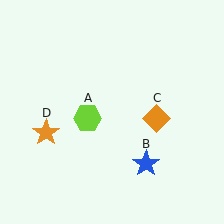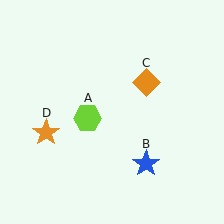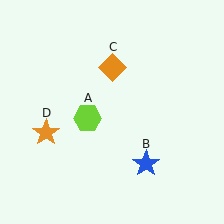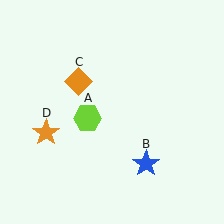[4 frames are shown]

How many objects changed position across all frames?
1 object changed position: orange diamond (object C).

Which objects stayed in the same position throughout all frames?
Lime hexagon (object A) and blue star (object B) and orange star (object D) remained stationary.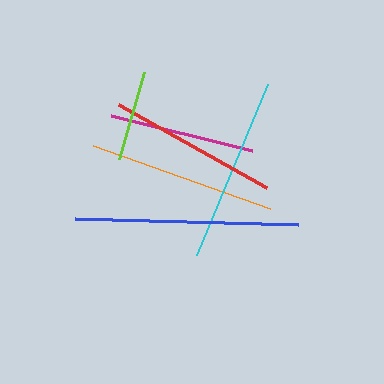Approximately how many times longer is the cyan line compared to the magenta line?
The cyan line is approximately 1.3 times the length of the magenta line.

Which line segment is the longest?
The blue line is the longest at approximately 224 pixels.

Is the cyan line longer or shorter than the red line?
The cyan line is longer than the red line.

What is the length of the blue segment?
The blue segment is approximately 224 pixels long.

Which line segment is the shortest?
The lime line is the shortest at approximately 90 pixels.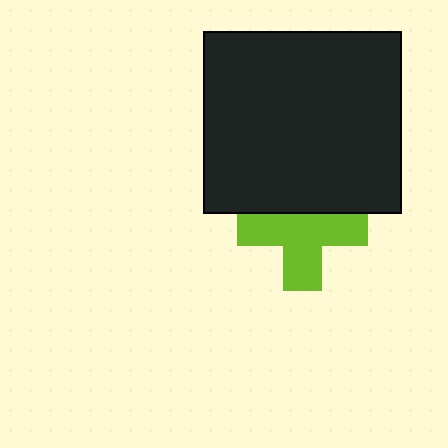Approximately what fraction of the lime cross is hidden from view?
Roughly 31% of the lime cross is hidden behind the black rectangle.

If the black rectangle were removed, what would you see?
You would see the complete lime cross.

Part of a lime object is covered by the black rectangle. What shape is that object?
It is a cross.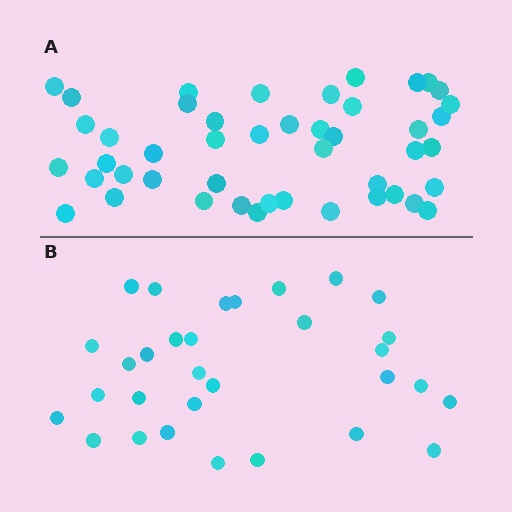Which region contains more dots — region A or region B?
Region A (the top region) has more dots.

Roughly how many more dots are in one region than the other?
Region A has approximately 15 more dots than region B.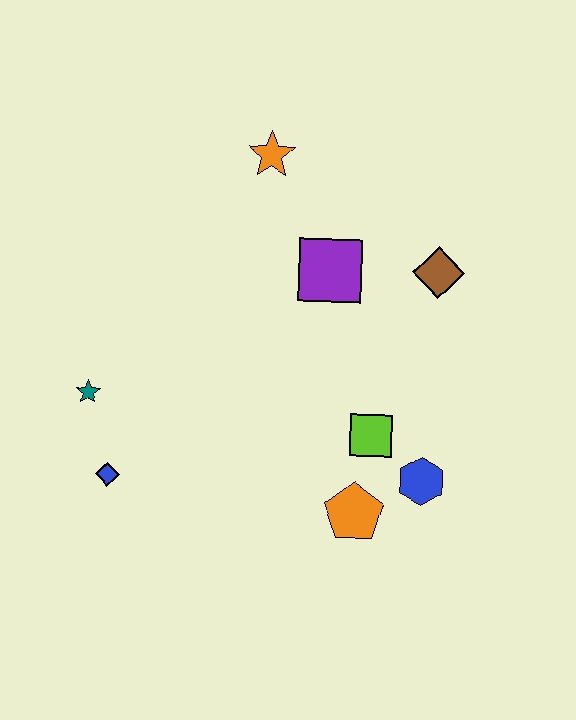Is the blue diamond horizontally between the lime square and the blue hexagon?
No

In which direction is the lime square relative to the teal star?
The lime square is to the right of the teal star.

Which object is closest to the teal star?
The blue diamond is closest to the teal star.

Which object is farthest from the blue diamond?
The brown diamond is farthest from the blue diamond.